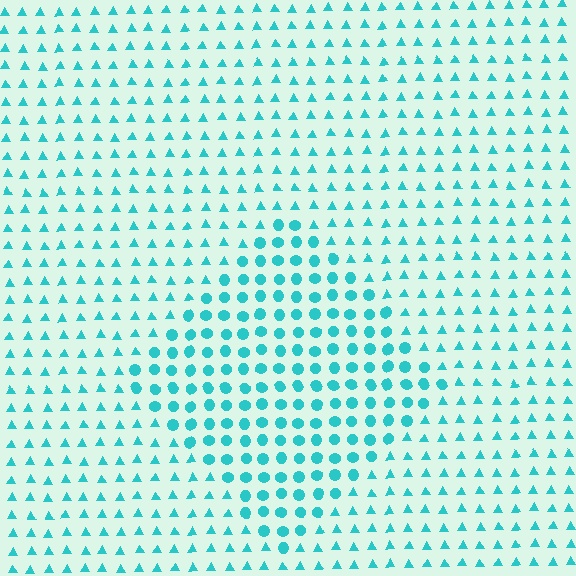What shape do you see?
I see a diamond.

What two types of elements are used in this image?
The image uses circles inside the diamond region and triangles outside it.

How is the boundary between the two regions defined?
The boundary is defined by a change in element shape: circles inside vs. triangles outside. All elements share the same color and spacing.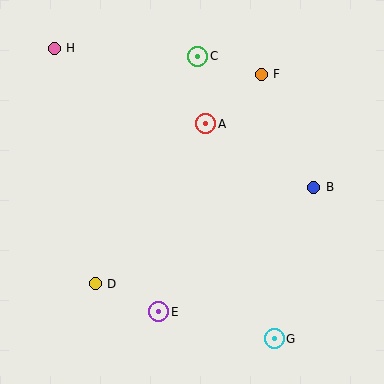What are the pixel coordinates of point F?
Point F is at (261, 74).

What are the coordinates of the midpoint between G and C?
The midpoint between G and C is at (236, 197).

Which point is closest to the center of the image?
Point A at (206, 124) is closest to the center.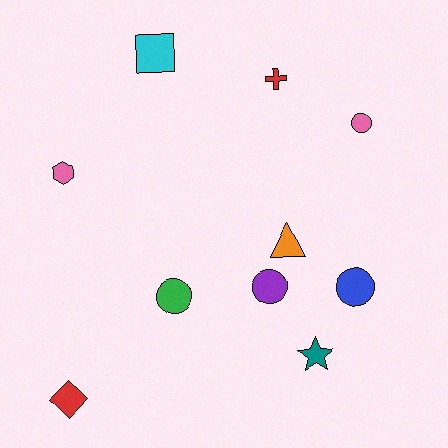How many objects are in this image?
There are 10 objects.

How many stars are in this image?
There is 1 star.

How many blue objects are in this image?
There is 1 blue object.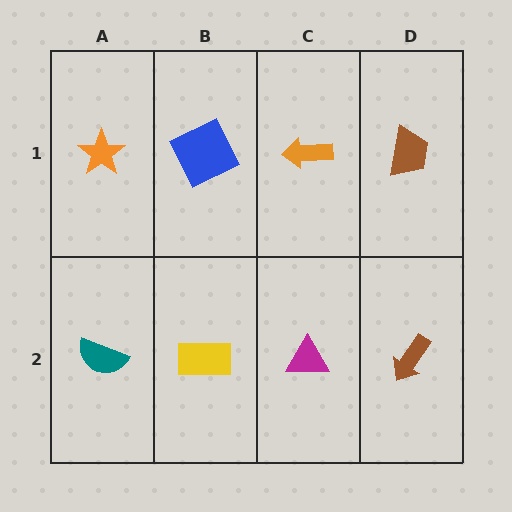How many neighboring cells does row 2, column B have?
3.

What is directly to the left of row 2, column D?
A magenta triangle.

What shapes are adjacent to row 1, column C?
A magenta triangle (row 2, column C), a blue square (row 1, column B), a brown trapezoid (row 1, column D).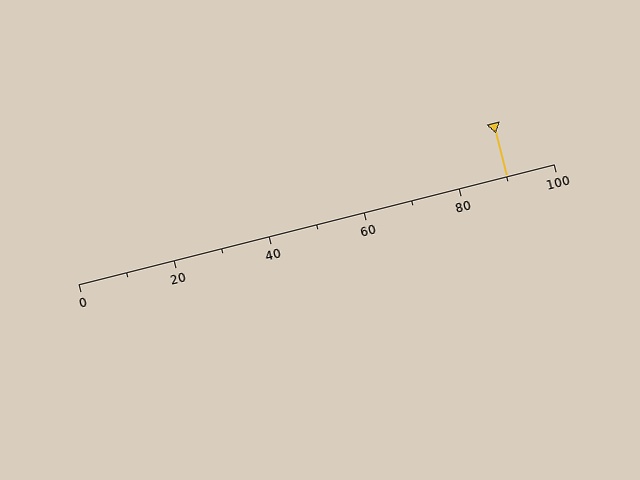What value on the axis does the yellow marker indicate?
The marker indicates approximately 90.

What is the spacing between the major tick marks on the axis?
The major ticks are spaced 20 apart.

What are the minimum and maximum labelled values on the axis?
The axis runs from 0 to 100.